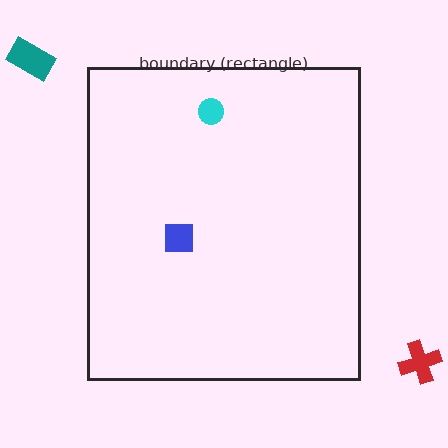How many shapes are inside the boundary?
2 inside, 2 outside.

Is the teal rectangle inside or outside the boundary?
Outside.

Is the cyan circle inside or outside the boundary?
Inside.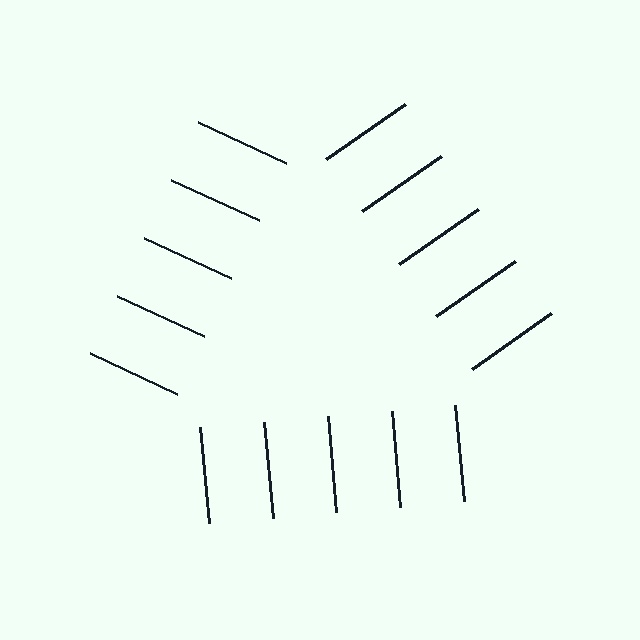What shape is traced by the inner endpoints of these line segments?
An illusory triangle — the line segments terminate on its edges but no continuous stroke is drawn.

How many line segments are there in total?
15 — 5 along each of the 3 edges.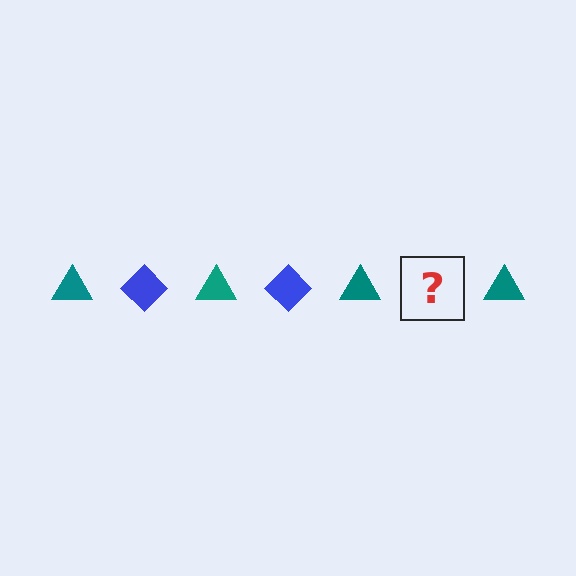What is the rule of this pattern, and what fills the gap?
The rule is that the pattern alternates between teal triangle and blue diamond. The gap should be filled with a blue diamond.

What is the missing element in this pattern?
The missing element is a blue diamond.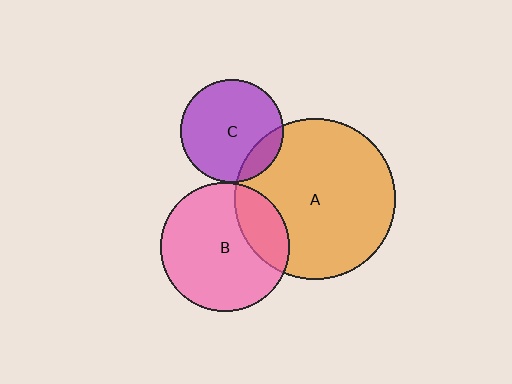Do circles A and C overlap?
Yes.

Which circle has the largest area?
Circle A (orange).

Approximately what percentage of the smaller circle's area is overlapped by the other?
Approximately 15%.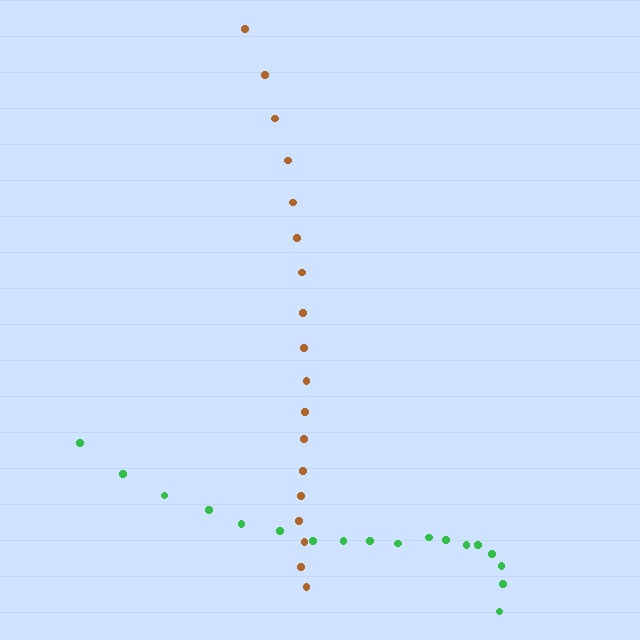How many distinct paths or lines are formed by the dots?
There are 2 distinct paths.